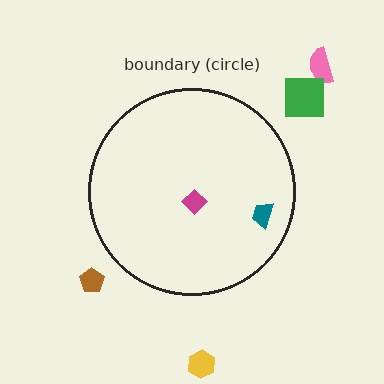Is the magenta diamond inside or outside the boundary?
Inside.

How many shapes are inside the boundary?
2 inside, 4 outside.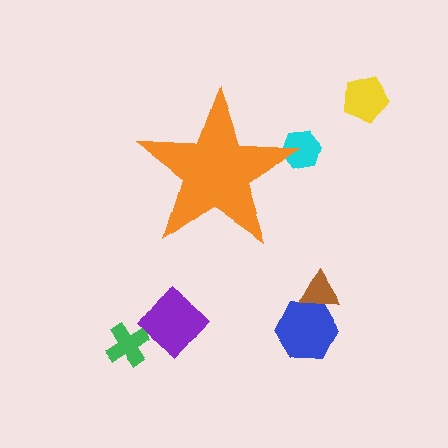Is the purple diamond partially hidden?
No, the purple diamond is fully visible.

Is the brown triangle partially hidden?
No, the brown triangle is fully visible.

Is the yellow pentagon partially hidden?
No, the yellow pentagon is fully visible.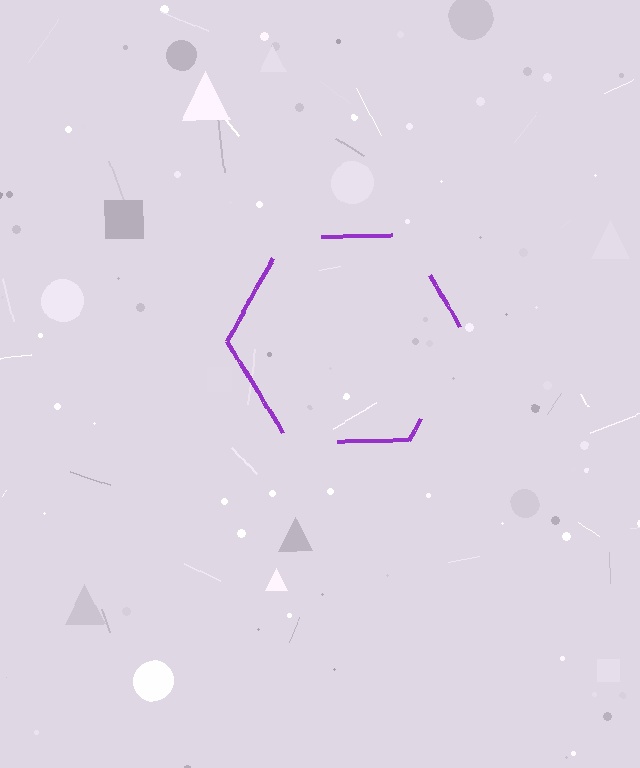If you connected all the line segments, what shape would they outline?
They would outline a hexagon.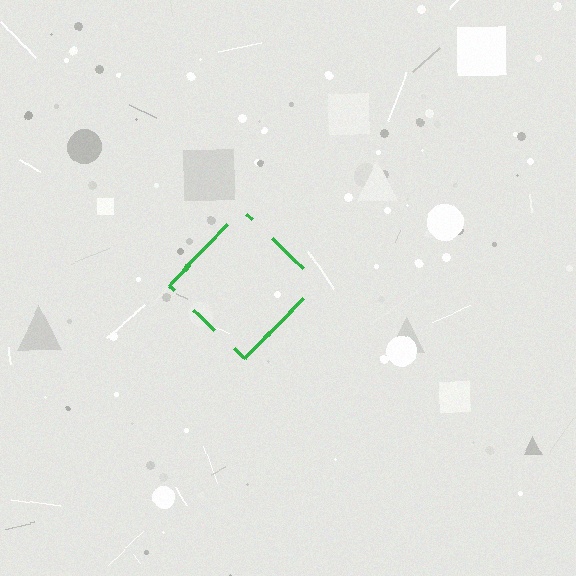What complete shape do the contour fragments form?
The contour fragments form a diamond.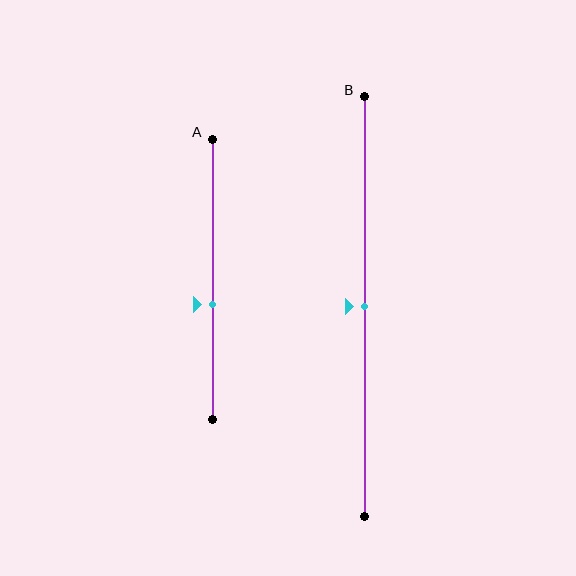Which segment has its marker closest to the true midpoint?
Segment B has its marker closest to the true midpoint.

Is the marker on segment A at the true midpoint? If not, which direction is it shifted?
No, the marker on segment A is shifted downward by about 9% of the segment length.